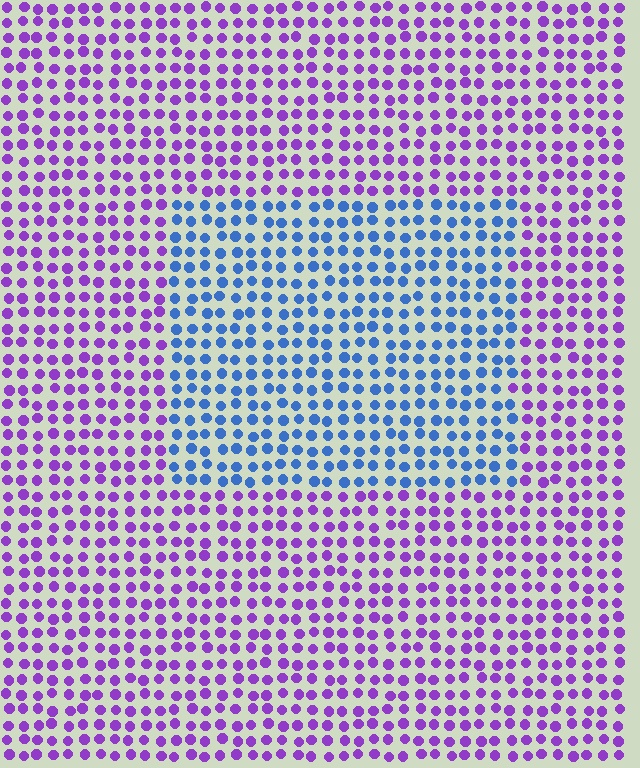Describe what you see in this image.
The image is filled with small purple elements in a uniform arrangement. A rectangle-shaped region is visible where the elements are tinted to a slightly different hue, forming a subtle color boundary.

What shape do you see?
I see a rectangle.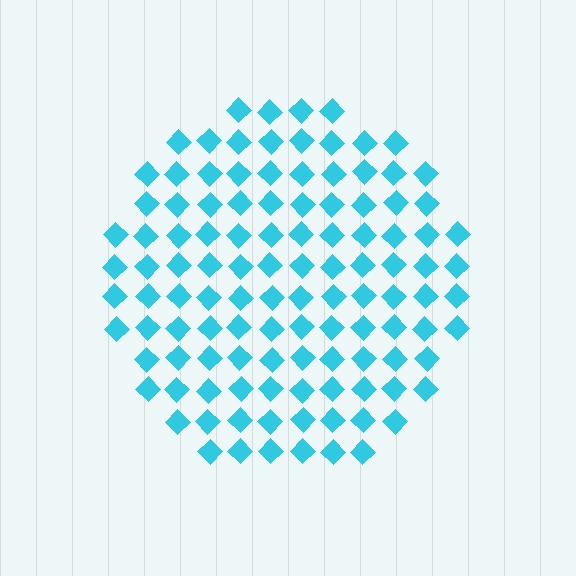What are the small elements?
The small elements are diamonds.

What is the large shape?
The large shape is a circle.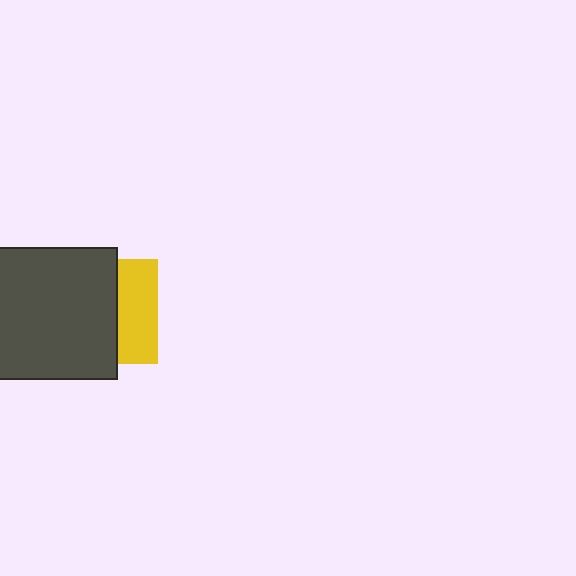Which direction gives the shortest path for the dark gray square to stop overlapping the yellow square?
Moving left gives the shortest separation.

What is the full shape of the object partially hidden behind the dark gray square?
The partially hidden object is a yellow square.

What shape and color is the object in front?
The object in front is a dark gray square.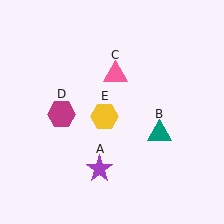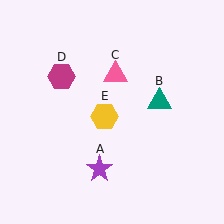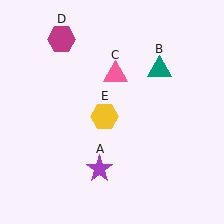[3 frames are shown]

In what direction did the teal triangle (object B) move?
The teal triangle (object B) moved up.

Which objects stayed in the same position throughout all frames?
Purple star (object A) and pink triangle (object C) and yellow hexagon (object E) remained stationary.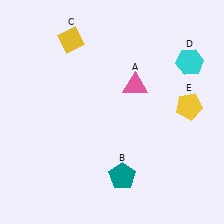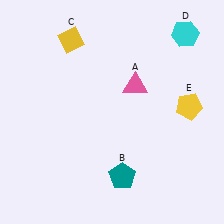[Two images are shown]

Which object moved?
The cyan hexagon (D) moved up.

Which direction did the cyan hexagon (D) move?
The cyan hexagon (D) moved up.